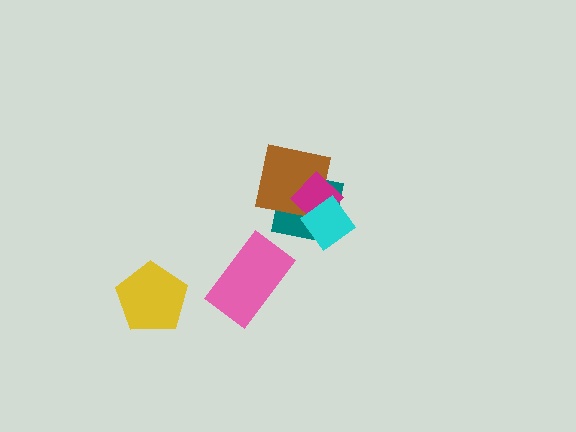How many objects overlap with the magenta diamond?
3 objects overlap with the magenta diamond.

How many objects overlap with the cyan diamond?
2 objects overlap with the cyan diamond.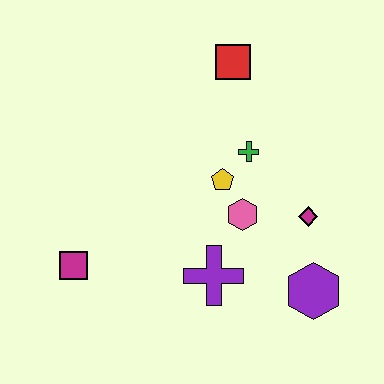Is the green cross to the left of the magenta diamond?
Yes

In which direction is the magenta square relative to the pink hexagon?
The magenta square is to the left of the pink hexagon.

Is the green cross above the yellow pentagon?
Yes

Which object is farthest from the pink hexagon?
The magenta square is farthest from the pink hexagon.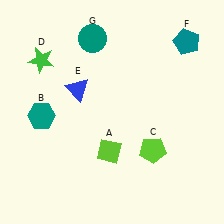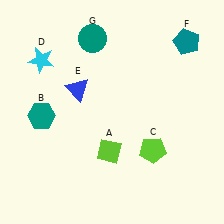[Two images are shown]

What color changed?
The star (D) changed from green in Image 1 to cyan in Image 2.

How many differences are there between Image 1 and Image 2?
There is 1 difference between the two images.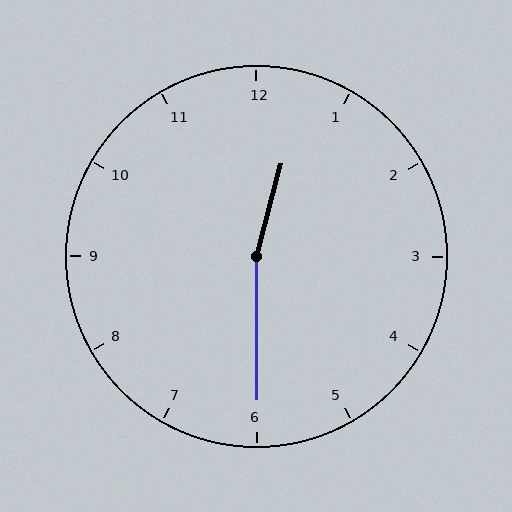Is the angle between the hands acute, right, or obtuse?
It is obtuse.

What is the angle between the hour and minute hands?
Approximately 165 degrees.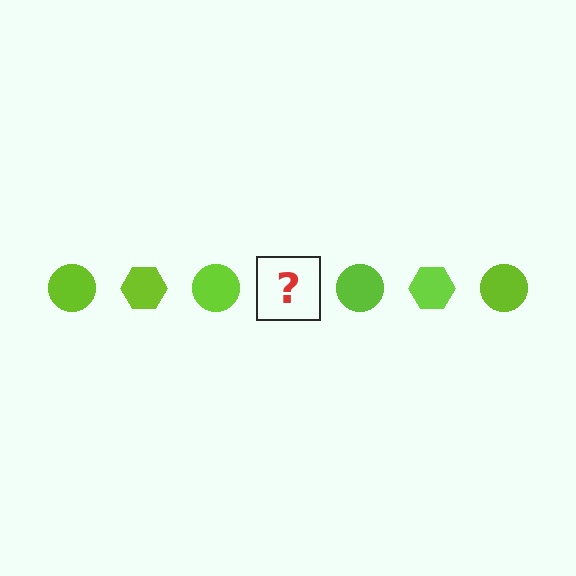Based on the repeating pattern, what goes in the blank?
The blank should be a lime hexagon.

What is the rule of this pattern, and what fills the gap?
The rule is that the pattern cycles through circle, hexagon shapes in lime. The gap should be filled with a lime hexagon.